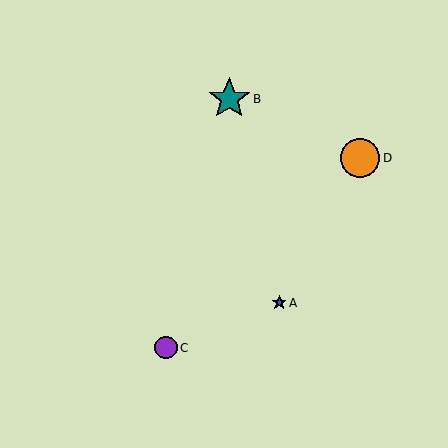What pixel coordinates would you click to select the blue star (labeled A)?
Click at (279, 303) to select the blue star A.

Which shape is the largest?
The teal star (labeled B) is the largest.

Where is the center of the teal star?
The center of the teal star is at (229, 99).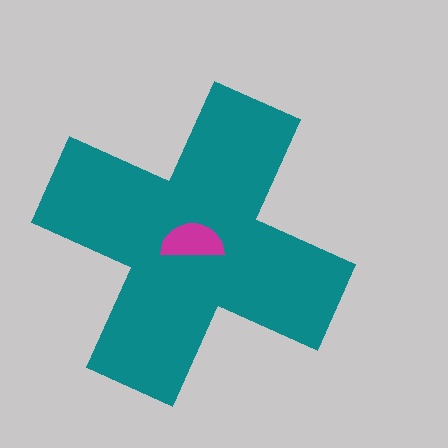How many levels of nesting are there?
2.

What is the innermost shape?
The magenta semicircle.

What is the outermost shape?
The teal cross.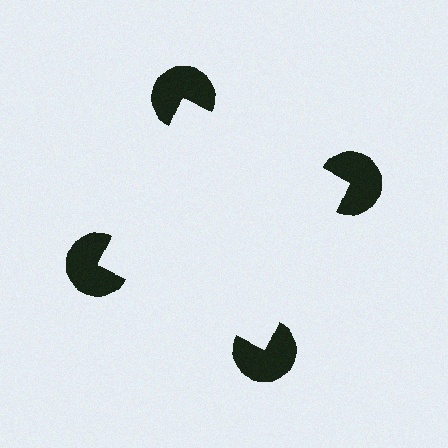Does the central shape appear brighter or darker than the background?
It typically appears slightly brighter than the background, even though no actual brightness change is drawn.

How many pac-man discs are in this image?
There are 4 — one at each vertex of the illusory square.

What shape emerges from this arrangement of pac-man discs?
An illusory square — its edges are inferred from the aligned wedge cuts in the pac-man discs, not physically drawn.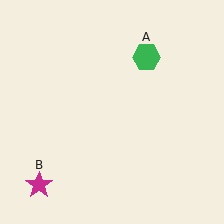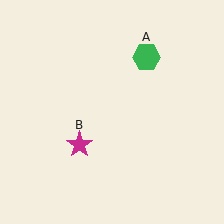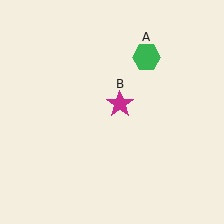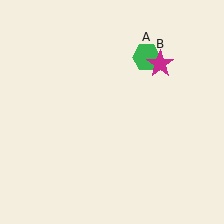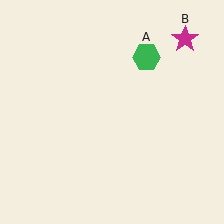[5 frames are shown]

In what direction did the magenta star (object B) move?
The magenta star (object B) moved up and to the right.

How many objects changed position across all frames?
1 object changed position: magenta star (object B).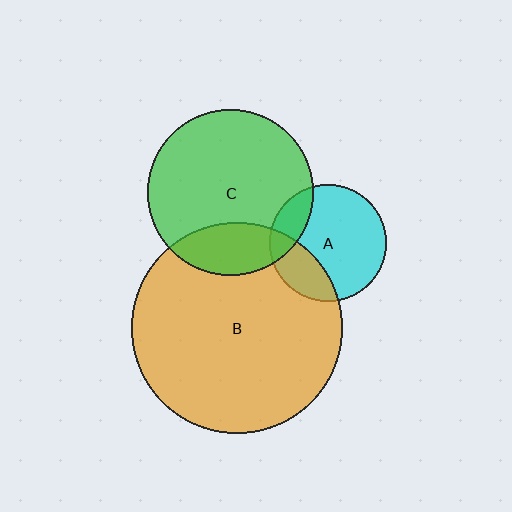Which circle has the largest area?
Circle B (orange).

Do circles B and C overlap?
Yes.